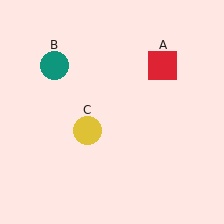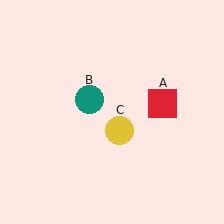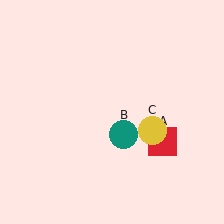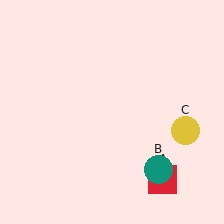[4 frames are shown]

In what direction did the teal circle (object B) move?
The teal circle (object B) moved down and to the right.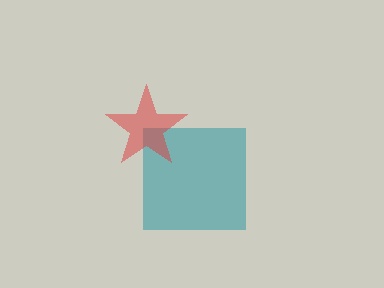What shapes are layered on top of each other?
The layered shapes are: a teal square, a red star.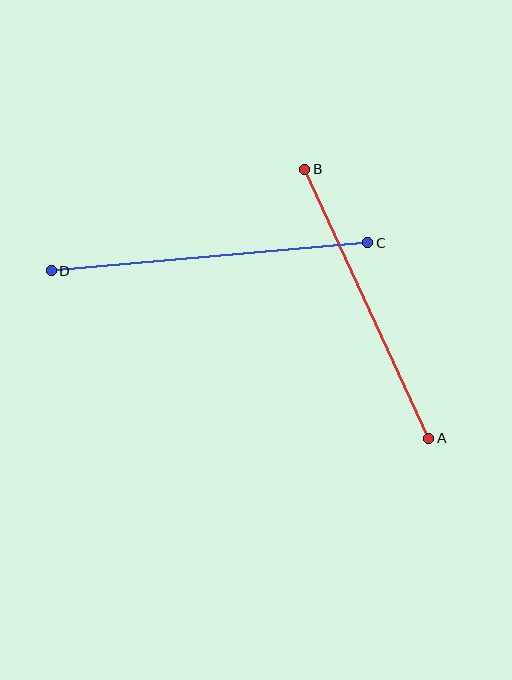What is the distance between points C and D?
The distance is approximately 318 pixels.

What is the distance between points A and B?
The distance is approximately 296 pixels.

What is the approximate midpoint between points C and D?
The midpoint is at approximately (210, 257) pixels.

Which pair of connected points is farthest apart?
Points C and D are farthest apart.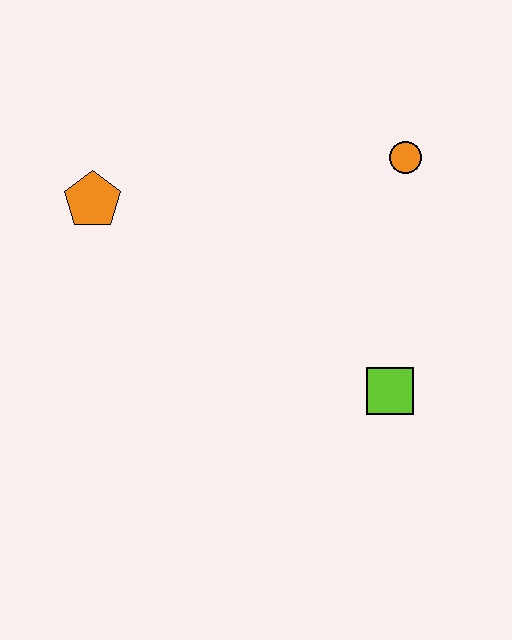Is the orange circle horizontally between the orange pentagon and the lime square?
No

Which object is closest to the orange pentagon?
The orange circle is closest to the orange pentagon.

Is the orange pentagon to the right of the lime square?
No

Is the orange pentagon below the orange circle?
Yes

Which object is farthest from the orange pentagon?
The lime square is farthest from the orange pentagon.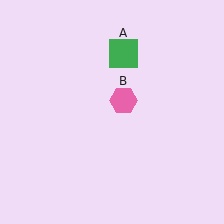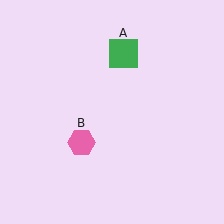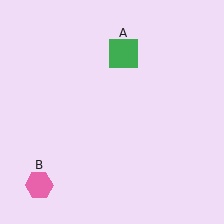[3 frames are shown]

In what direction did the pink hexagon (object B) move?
The pink hexagon (object B) moved down and to the left.